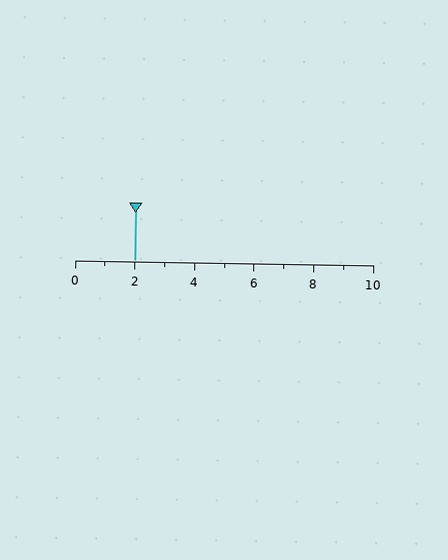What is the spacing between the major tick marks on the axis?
The major ticks are spaced 2 apart.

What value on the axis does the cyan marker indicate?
The marker indicates approximately 2.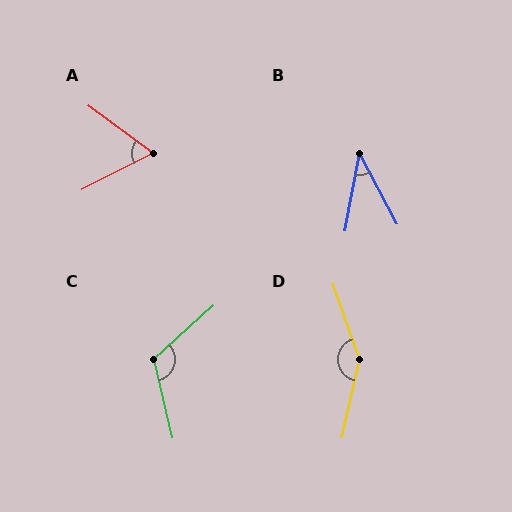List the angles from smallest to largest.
B (39°), A (64°), C (119°), D (148°).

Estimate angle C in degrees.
Approximately 119 degrees.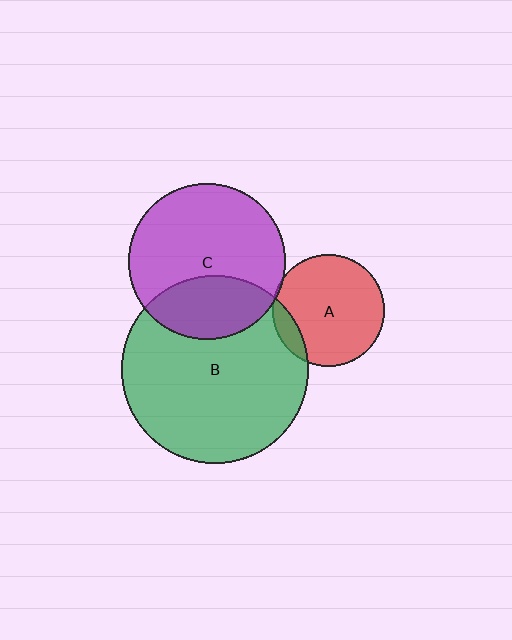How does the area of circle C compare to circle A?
Approximately 2.0 times.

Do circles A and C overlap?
Yes.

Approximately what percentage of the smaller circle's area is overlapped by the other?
Approximately 5%.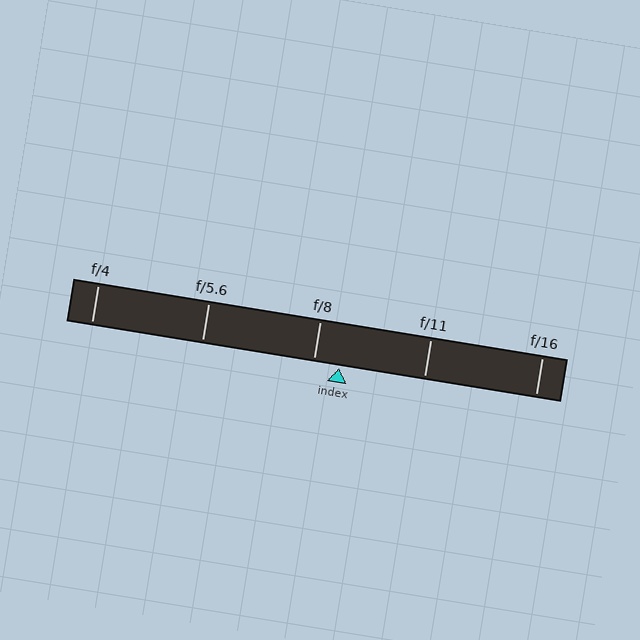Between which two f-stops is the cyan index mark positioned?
The index mark is between f/8 and f/11.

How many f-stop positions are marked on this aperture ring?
There are 5 f-stop positions marked.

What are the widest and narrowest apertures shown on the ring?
The widest aperture shown is f/4 and the narrowest is f/16.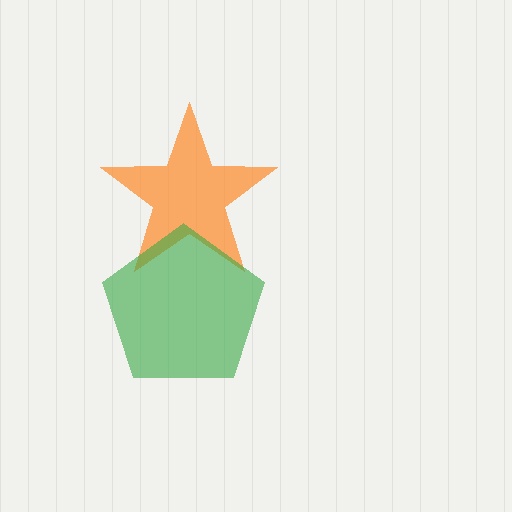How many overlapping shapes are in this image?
There are 2 overlapping shapes in the image.